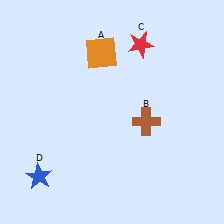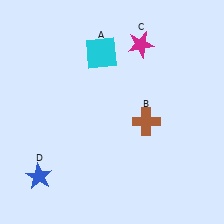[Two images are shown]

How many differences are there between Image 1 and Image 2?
There are 2 differences between the two images.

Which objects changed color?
A changed from orange to cyan. C changed from red to magenta.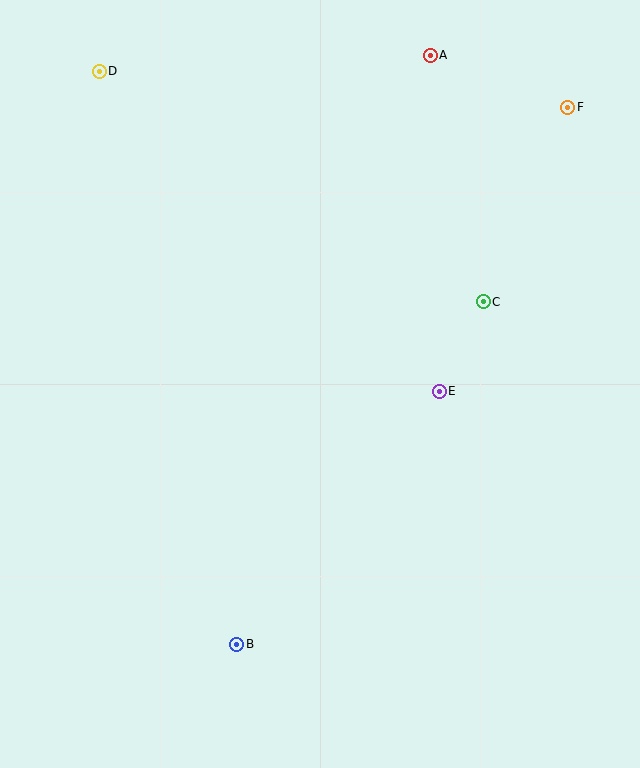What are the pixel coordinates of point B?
Point B is at (237, 644).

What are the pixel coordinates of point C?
Point C is at (483, 302).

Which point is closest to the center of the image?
Point E at (439, 391) is closest to the center.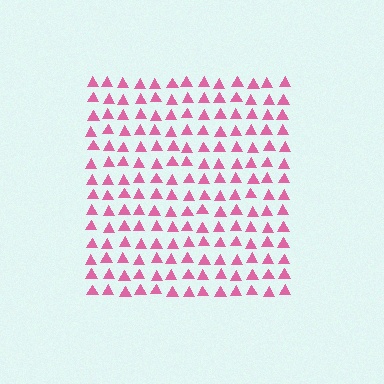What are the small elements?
The small elements are triangles.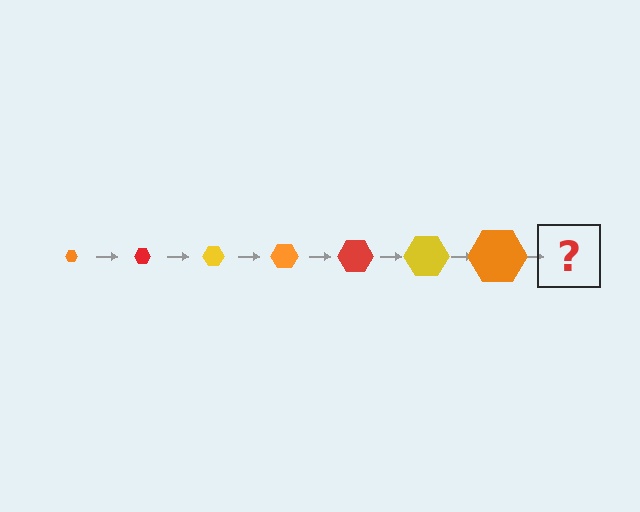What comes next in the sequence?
The next element should be a red hexagon, larger than the previous one.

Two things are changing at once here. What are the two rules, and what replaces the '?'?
The two rules are that the hexagon grows larger each step and the color cycles through orange, red, and yellow. The '?' should be a red hexagon, larger than the previous one.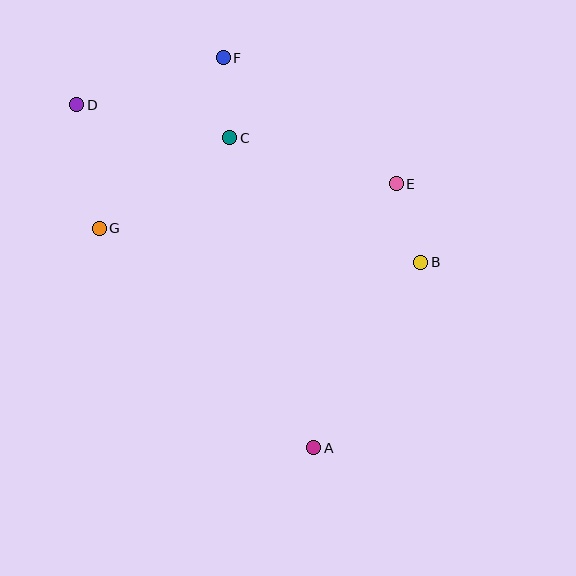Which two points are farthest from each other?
Points A and D are farthest from each other.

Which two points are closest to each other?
Points C and F are closest to each other.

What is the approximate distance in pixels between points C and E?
The distance between C and E is approximately 173 pixels.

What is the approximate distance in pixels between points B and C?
The distance between B and C is approximately 228 pixels.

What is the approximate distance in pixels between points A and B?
The distance between A and B is approximately 214 pixels.